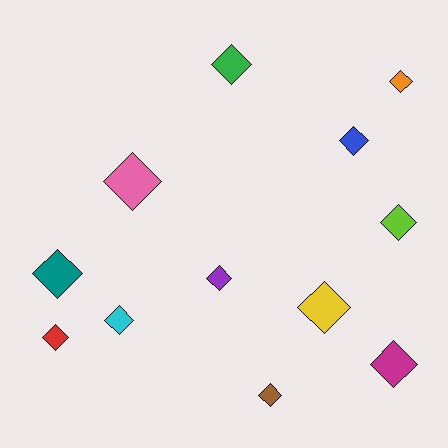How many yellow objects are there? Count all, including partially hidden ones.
There is 1 yellow object.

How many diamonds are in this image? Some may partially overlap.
There are 12 diamonds.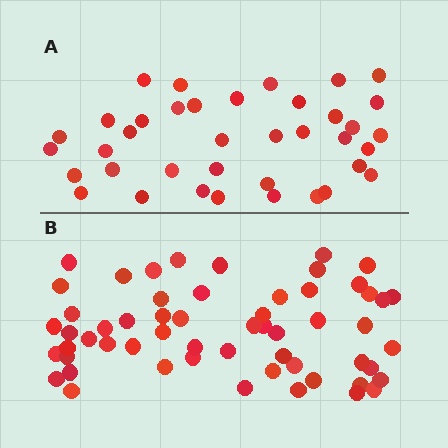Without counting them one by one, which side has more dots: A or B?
Region B (the bottom region) has more dots.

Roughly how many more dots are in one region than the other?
Region B has approximately 20 more dots than region A.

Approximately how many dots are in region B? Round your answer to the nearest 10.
About 60 dots. (The exact count is 57, which rounds to 60.)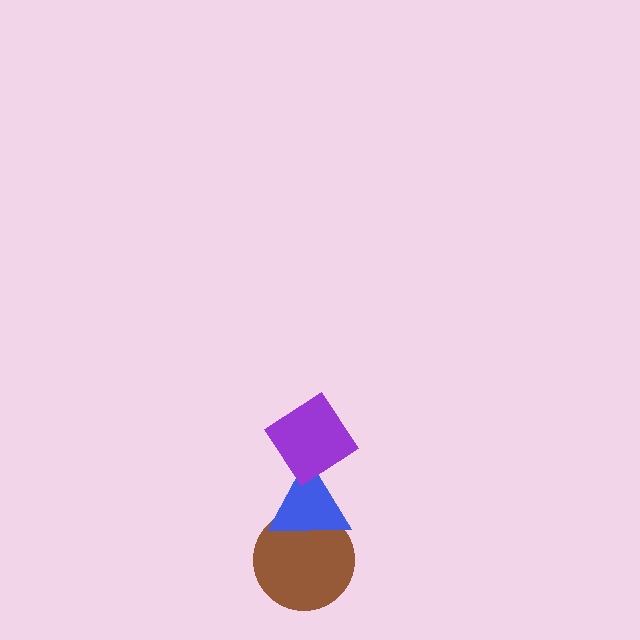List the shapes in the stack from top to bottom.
From top to bottom: the purple diamond, the blue triangle, the brown circle.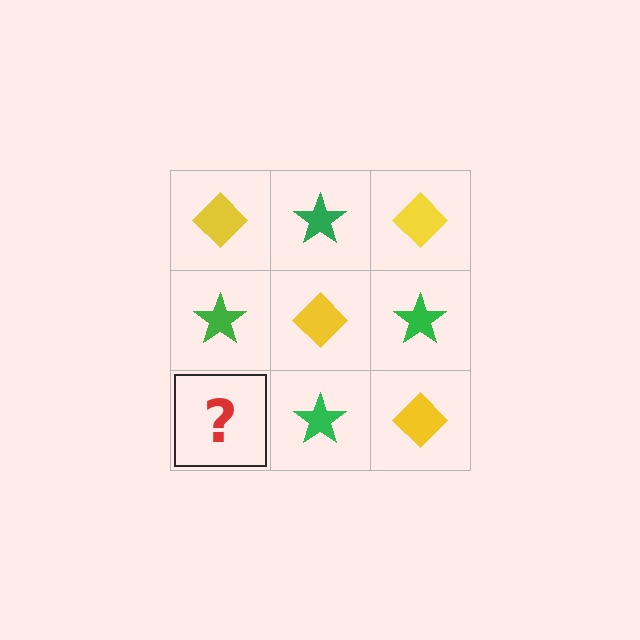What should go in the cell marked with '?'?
The missing cell should contain a yellow diamond.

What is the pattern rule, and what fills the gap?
The rule is that it alternates yellow diamond and green star in a checkerboard pattern. The gap should be filled with a yellow diamond.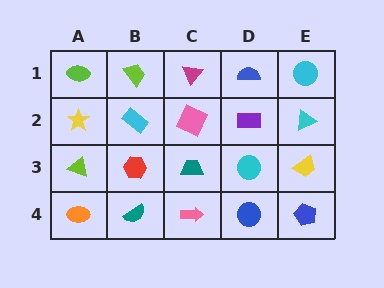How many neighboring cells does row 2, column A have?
3.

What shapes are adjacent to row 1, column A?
A yellow star (row 2, column A), a lime trapezoid (row 1, column B).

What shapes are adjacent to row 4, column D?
A cyan circle (row 3, column D), a pink arrow (row 4, column C), a blue pentagon (row 4, column E).